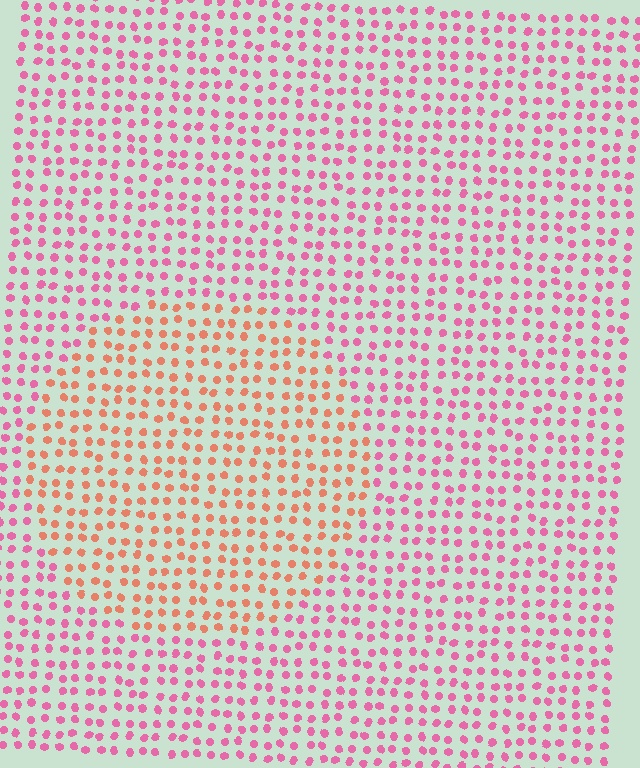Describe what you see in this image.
The image is filled with small pink elements in a uniform arrangement. A circle-shaped region is visible where the elements are tinted to a slightly different hue, forming a subtle color boundary.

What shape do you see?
I see a circle.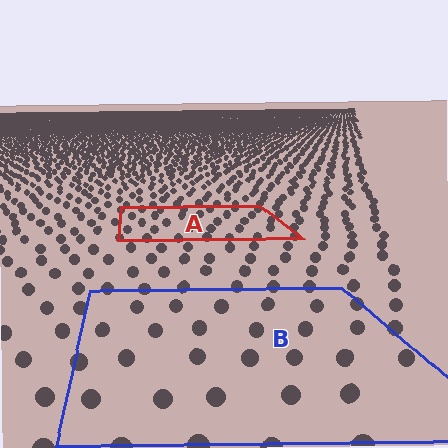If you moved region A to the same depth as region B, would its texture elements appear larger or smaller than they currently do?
They would appear larger. At a closer depth, the same texture elements are projected at a bigger on-screen size.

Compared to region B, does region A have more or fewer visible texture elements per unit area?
Region A has more texture elements per unit area — they are packed more densely because it is farther away.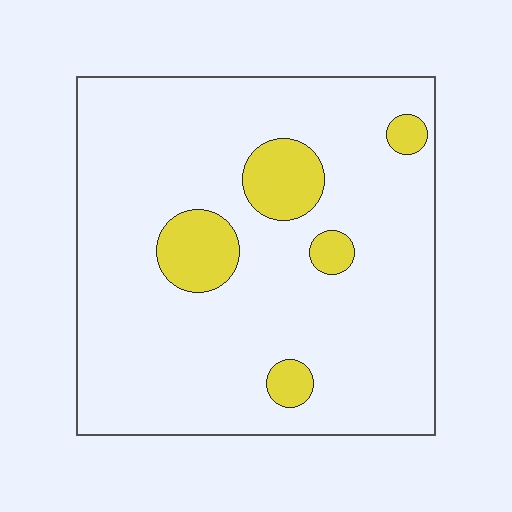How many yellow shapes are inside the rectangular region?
5.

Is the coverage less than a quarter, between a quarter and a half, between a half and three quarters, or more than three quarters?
Less than a quarter.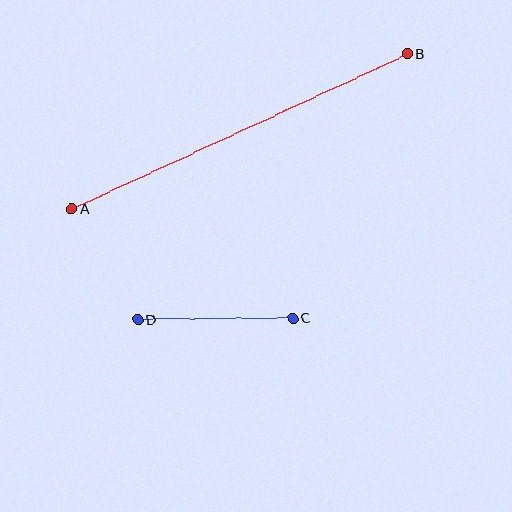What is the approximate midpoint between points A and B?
The midpoint is at approximately (239, 132) pixels.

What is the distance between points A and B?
The distance is approximately 370 pixels.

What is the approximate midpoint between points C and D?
The midpoint is at approximately (215, 319) pixels.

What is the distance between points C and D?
The distance is approximately 155 pixels.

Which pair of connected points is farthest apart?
Points A and B are farthest apart.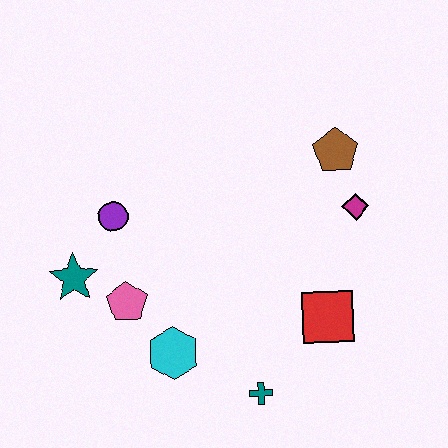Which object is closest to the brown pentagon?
The magenta diamond is closest to the brown pentagon.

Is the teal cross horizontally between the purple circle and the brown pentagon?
Yes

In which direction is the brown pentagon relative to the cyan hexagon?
The brown pentagon is above the cyan hexagon.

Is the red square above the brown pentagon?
No